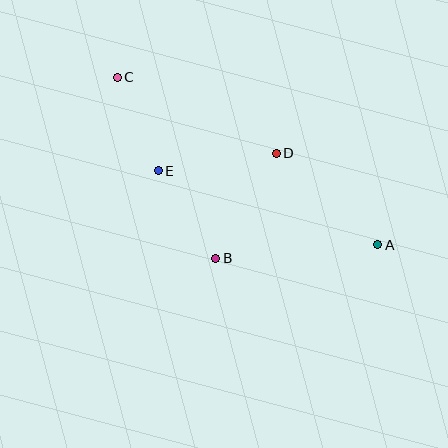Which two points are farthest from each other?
Points A and C are farthest from each other.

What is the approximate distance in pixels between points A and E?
The distance between A and E is approximately 231 pixels.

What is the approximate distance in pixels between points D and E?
The distance between D and E is approximately 119 pixels.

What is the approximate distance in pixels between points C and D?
The distance between C and D is approximately 177 pixels.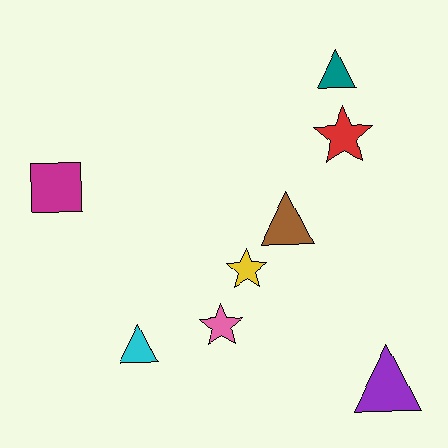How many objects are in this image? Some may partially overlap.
There are 8 objects.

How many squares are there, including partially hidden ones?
There is 1 square.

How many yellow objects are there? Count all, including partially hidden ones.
There is 1 yellow object.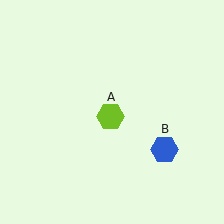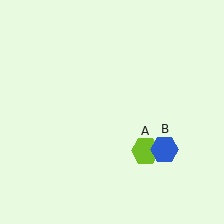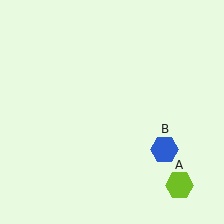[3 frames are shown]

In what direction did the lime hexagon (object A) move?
The lime hexagon (object A) moved down and to the right.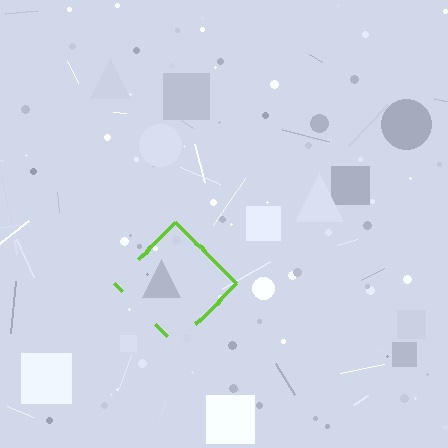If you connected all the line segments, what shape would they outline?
They would outline a diamond.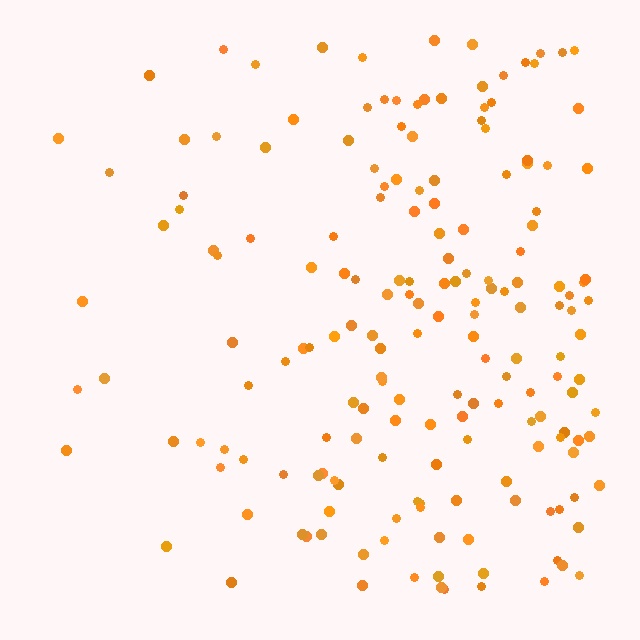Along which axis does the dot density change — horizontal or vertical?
Horizontal.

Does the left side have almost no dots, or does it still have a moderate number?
Still a moderate number, just noticeably fewer than the right.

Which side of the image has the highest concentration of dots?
The right.